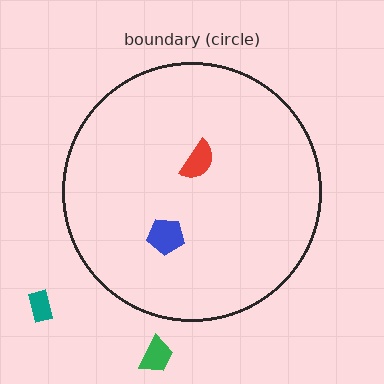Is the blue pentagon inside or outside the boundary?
Inside.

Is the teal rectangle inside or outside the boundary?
Outside.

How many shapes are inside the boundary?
2 inside, 2 outside.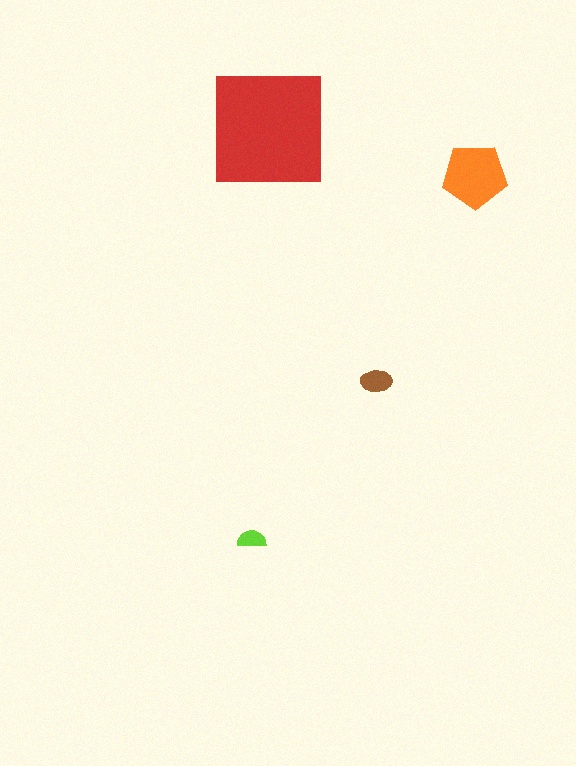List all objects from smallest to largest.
The lime semicircle, the brown ellipse, the orange pentagon, the red square.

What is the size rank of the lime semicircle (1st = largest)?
4th.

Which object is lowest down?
The lime semicircle is bottommost.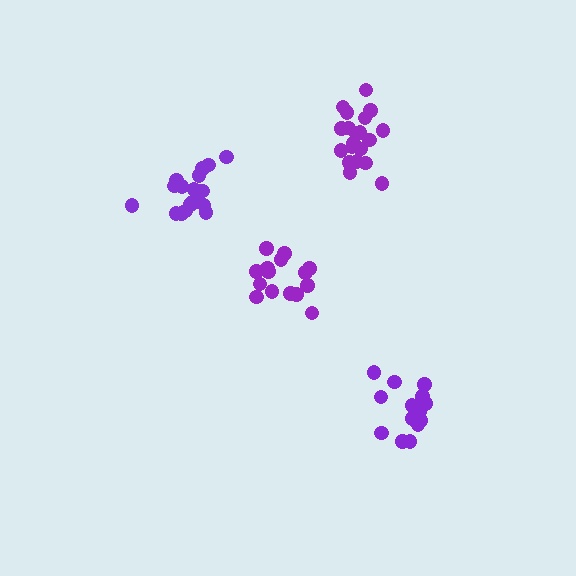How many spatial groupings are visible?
There are 4 spatial groupings.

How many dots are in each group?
Group 1: 20 dots, Group 2: 15 dots, Group 3: 14 dots, Group 4: 20 dots (69 total).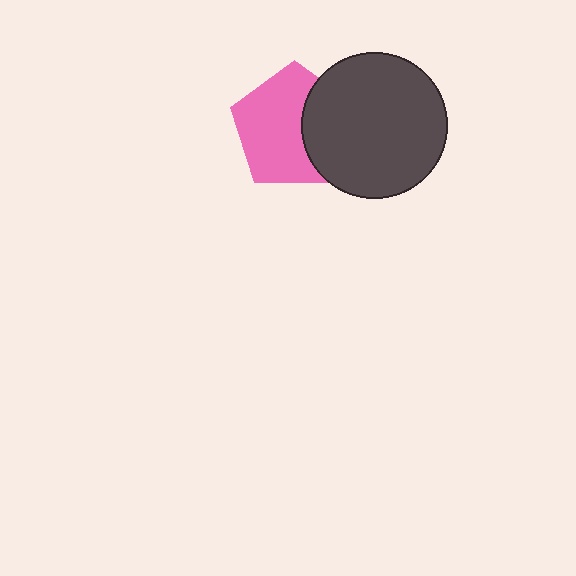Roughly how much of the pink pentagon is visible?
About half of it is visible (roughly 65%).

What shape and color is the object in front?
The object in front is a dark gray circle.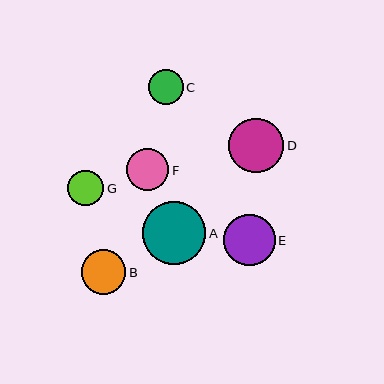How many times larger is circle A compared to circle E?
Circle A is approximately 1.2 times the size of circle E.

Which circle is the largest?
Circle A is the largest with a size of approximately 63 pixels.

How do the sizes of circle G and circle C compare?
Circle G and circle C are approximately the same size.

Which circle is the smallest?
Circle C is the smallest with a size of approximately 35 pixels.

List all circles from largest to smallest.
From largest to smallest: A, D, E, B, F, G, C.